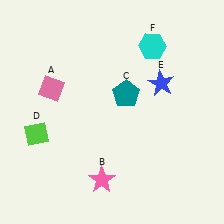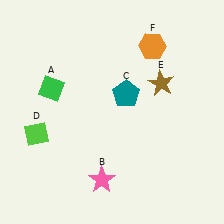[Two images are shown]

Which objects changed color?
A changed from pink to green. E changed from blue to brown. F changed from cyan to orange.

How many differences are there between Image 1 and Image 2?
There are 3 differences between the two images.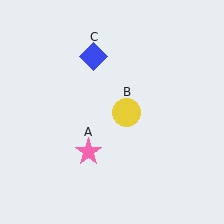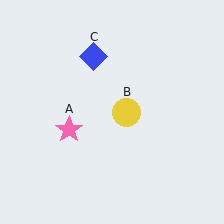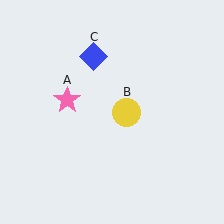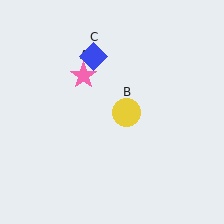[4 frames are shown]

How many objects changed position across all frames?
1 object changed position: pink star (object A).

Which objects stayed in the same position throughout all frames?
Yellow circle (object B) and blue diamond (object C) remained stationary.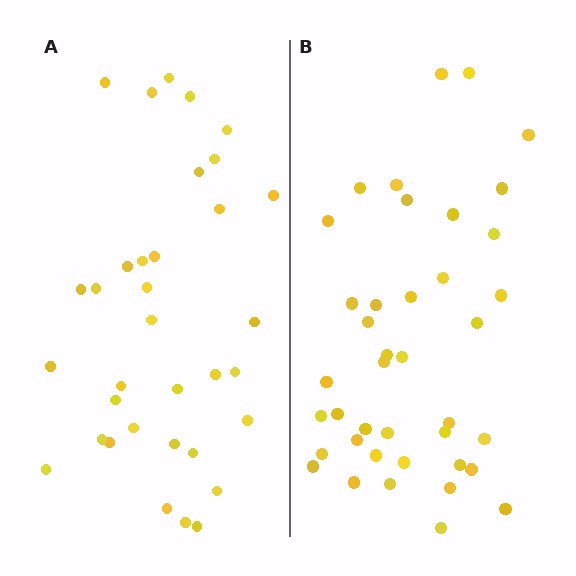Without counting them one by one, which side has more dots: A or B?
Region B (the right region) has more dots.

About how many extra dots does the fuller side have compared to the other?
Region B has about 6 more dots than region A.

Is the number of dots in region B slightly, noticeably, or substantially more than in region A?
Region B has only slightly more — the two regions are fairly close. The ratio is roughly 1.2 to 1.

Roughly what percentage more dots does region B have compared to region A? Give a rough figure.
About 20% more.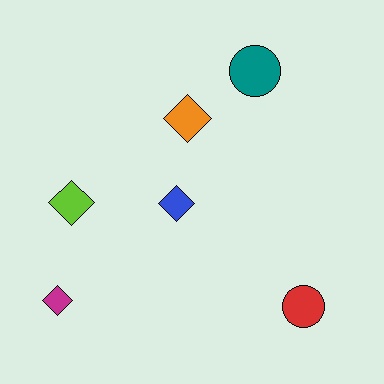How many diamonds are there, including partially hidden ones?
There are 4 diamonds.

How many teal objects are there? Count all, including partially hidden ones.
There is 1 teal object.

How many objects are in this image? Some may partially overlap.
There are 6 objects.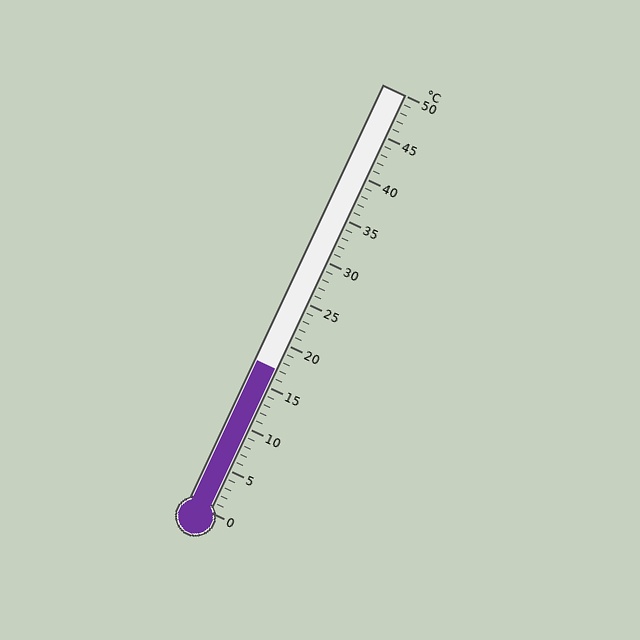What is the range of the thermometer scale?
The thermometer scale ranges from 0°C to 50°C.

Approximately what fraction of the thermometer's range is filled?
The thermometer is filled to approximately 35% of its range.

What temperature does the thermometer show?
The thermometer shows approximately 17°C.